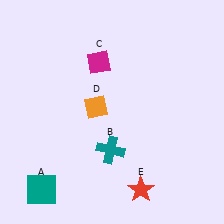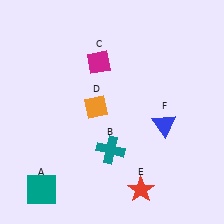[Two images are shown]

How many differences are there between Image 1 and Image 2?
There is 1 difference between the two images.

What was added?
A blue triangle (F) was added in Image 2.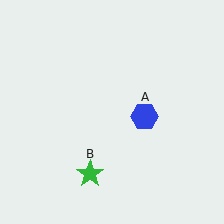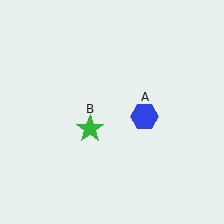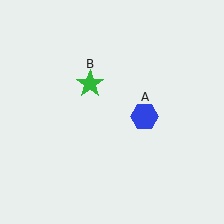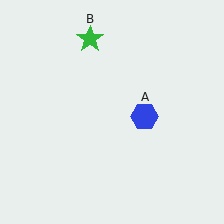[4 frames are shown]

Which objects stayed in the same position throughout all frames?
Blue hexagon (object A) remained stationary.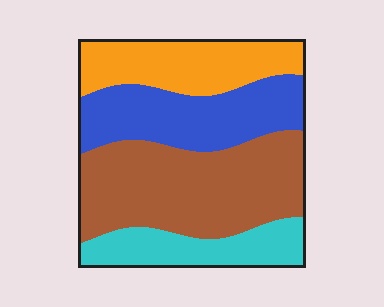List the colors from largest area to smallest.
From largest to smallest: brown, blue, orange, cyan.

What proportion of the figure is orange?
Orange covers around 20% of the figure.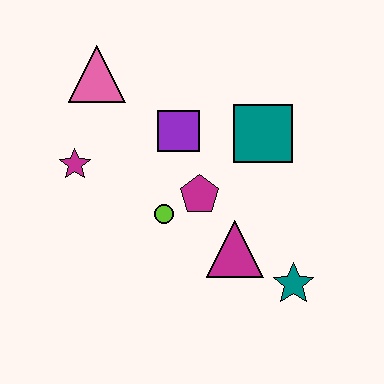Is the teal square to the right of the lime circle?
Yes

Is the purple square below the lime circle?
No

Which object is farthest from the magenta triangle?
The pink triangle is farthest from the magenta triangle.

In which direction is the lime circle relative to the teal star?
The lime circle is to the left of the teal star.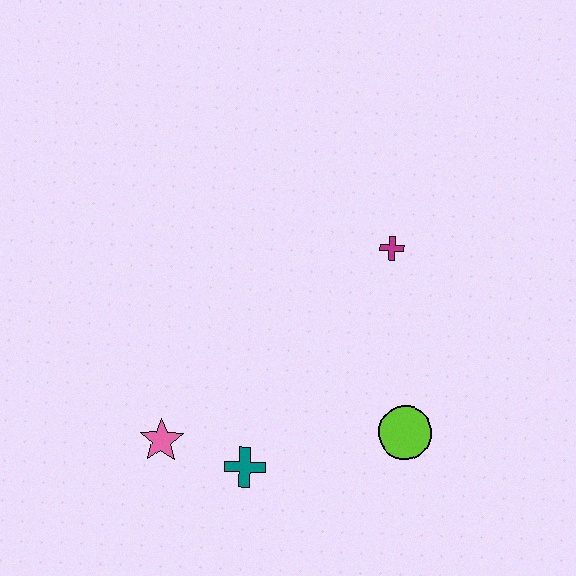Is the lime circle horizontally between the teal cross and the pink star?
No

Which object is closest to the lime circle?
The teal cross is closest to the lime circle.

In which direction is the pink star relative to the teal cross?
The pink star is to the left of the teal cross.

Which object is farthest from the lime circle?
The pink star is farthest from the lime circle.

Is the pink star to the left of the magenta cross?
Yes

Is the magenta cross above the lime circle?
Yes